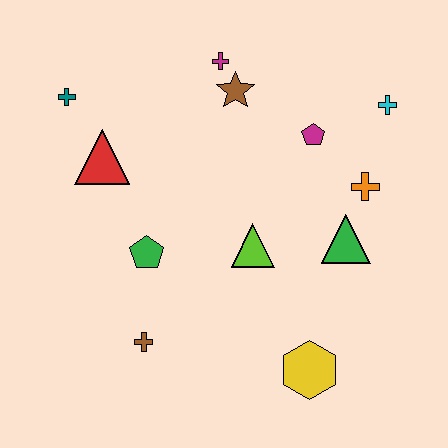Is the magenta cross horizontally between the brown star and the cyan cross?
No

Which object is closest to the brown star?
The magenta cross is closest to the brown star.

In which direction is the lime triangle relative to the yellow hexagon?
The lime triangle is above the yellow hexagon.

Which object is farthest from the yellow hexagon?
The teal cross is farthest from the yellow hexagon.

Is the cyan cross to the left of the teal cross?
No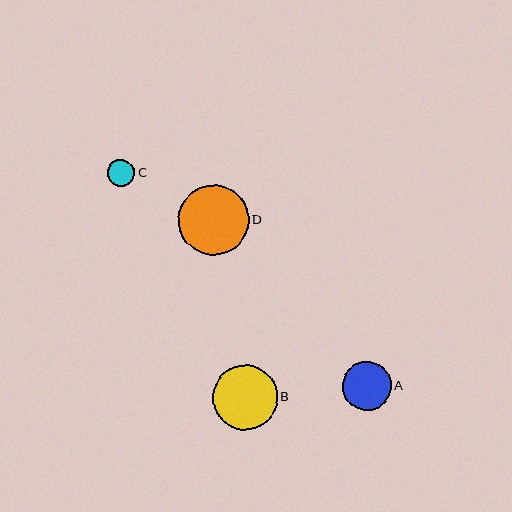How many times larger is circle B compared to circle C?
Circle B is approximately 2.4 times the size of circle C.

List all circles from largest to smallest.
From largest to smallest: D, B, A, C.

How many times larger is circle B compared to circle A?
Circle B is approximately 1.3 times the size of circle A.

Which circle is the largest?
Circle D is the largest with a size of approximately 70 pixels.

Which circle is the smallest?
Circle C is the smallest with a size of approximately 27 pixels.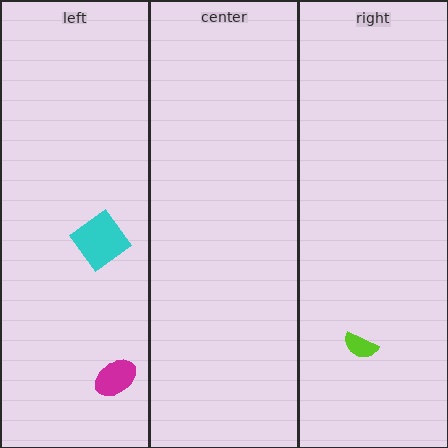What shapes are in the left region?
The magenta ellipse, the cyan diamond.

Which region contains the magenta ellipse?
The left region.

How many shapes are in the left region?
2.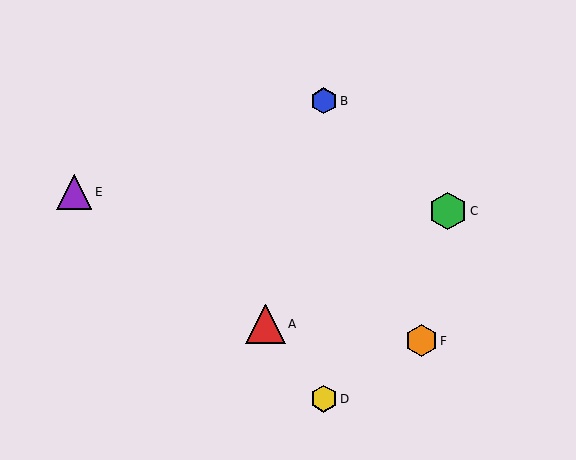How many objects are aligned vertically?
2 objects (B, D) are aligned vertically.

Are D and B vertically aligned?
Yes, both are at x≈324.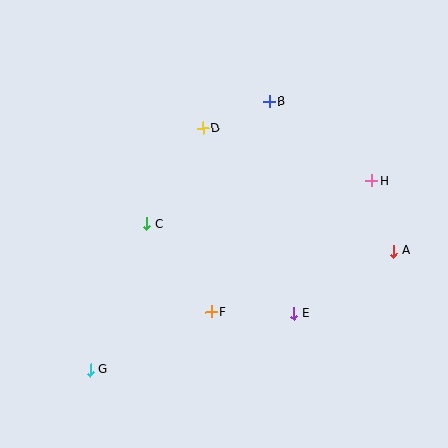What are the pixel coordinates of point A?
Point A is at (394, 251).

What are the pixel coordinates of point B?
Point B is at (269, 102).